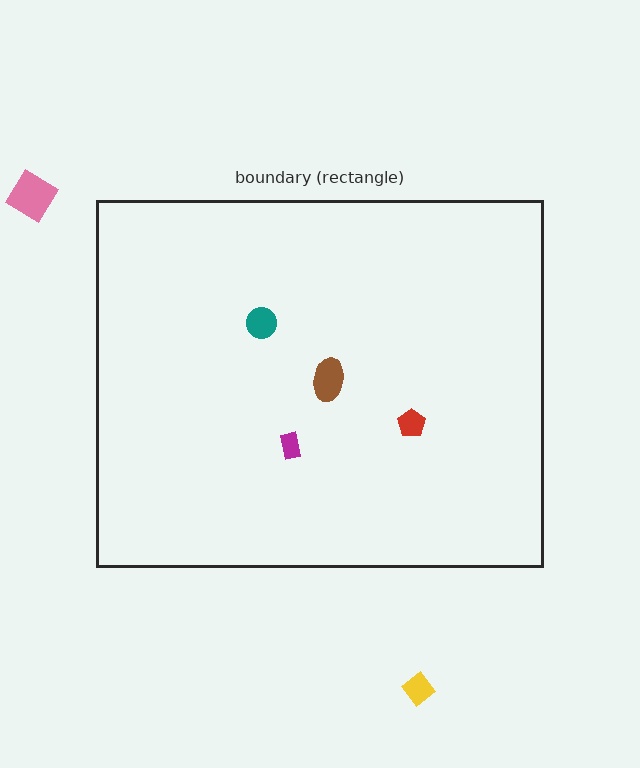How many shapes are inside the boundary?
4 inside, 2 outside.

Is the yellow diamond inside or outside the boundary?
Outside.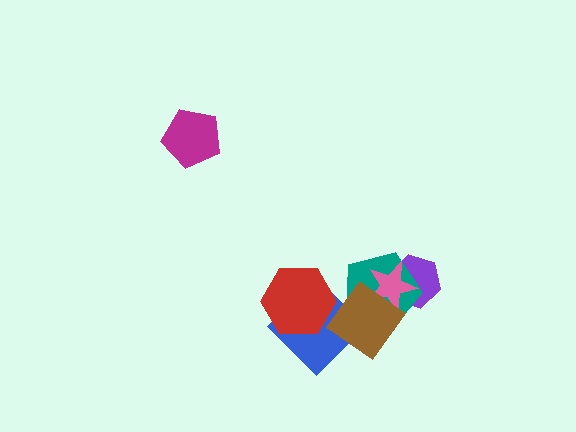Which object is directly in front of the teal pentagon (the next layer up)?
The pink star is directly in front of the teal pentagon.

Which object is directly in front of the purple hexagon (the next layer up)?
The teal pentagon is directly in front of the purple hexagon.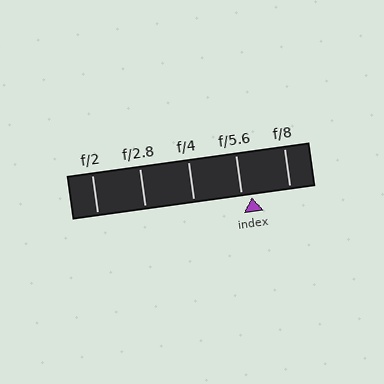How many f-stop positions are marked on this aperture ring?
There are 5 f-stop positions marked.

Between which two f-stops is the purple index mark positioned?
The index mark is between f/5.6 and f/8.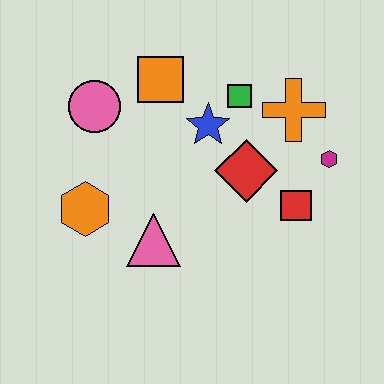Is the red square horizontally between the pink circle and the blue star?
No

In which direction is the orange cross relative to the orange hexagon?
The orange cross is to the right of the orange hexagon.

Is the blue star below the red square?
No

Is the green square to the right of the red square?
No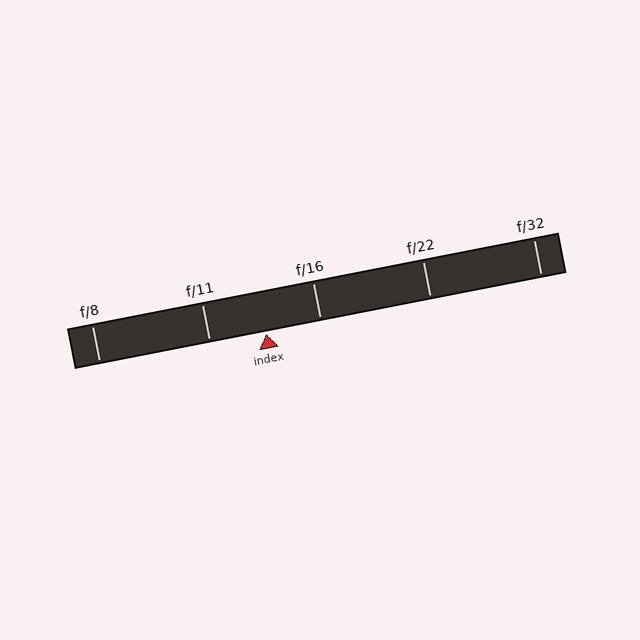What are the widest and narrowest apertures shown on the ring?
The widest aperture shown is f/8 and the narrowest is f/32.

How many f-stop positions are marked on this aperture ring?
There are 5 f-stop positions marked.